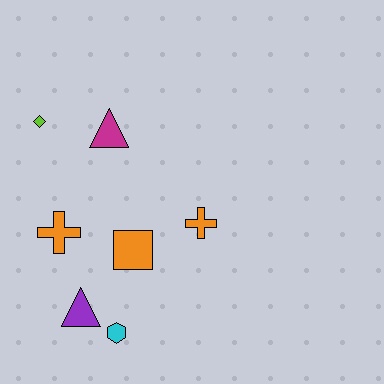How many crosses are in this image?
There are 2 crosses.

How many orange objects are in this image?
There are 3 orange objects.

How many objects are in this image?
There are 7 objects.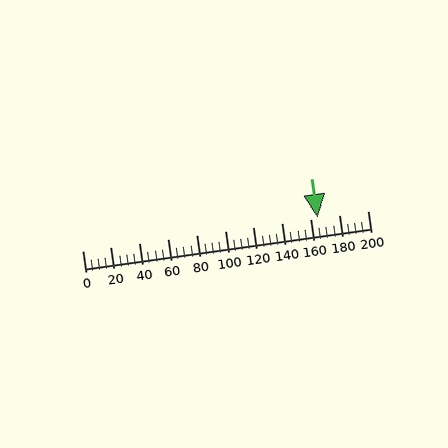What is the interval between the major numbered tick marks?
The major tick marks are spaced 20 units apart.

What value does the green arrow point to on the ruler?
The green arrow points to approximately 165.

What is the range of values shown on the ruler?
The ruler shows values from 0 to 200.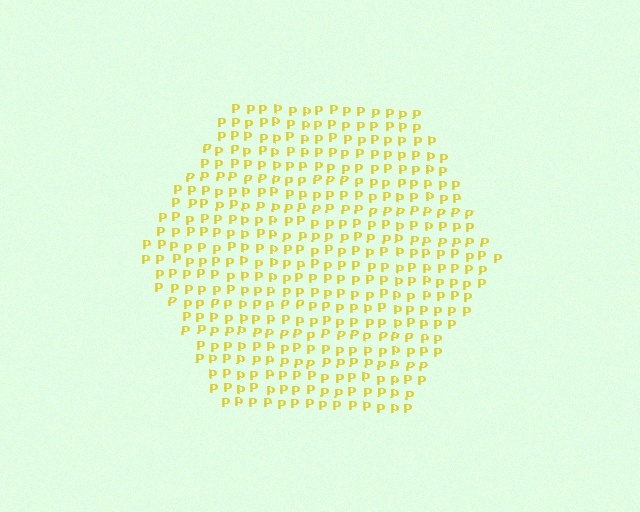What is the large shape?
The large shape is a hexagon.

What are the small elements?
The small elements are letter P's.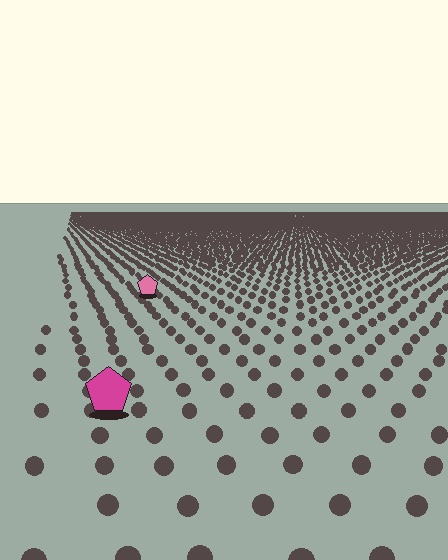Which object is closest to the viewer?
The magenta pentagon is closest. The texture marks near it are larger and more spread out.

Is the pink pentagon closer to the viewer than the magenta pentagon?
No. The magenta pentagon is closer — you can tell from the texture gradient: the ground texture is coarser near it.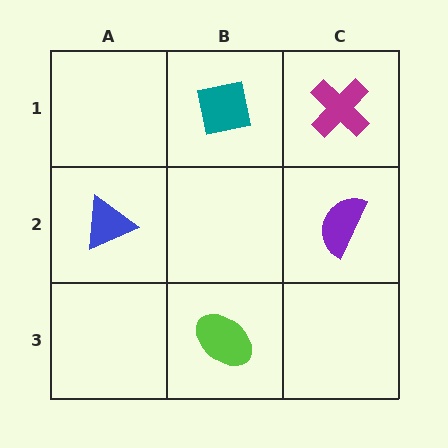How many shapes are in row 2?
2 shapes.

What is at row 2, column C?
A purple semicircle.